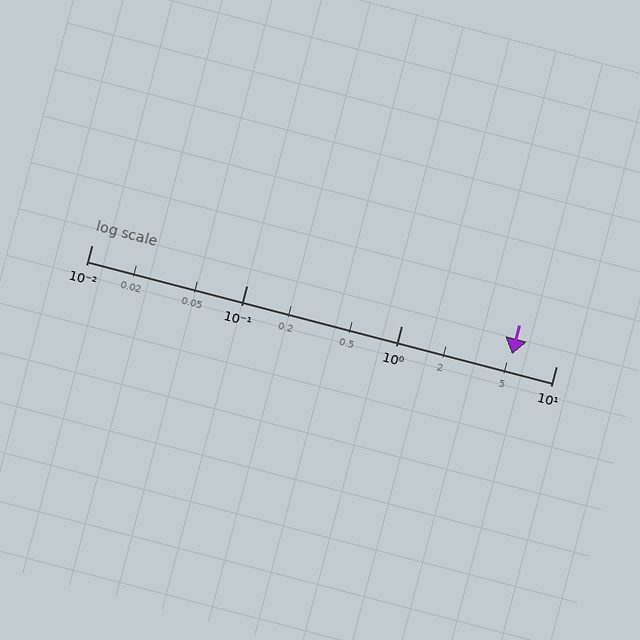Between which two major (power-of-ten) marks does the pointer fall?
The pointer is between 1 and 10.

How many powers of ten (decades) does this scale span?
The scale spans 3 decades, from 0.01 to 10.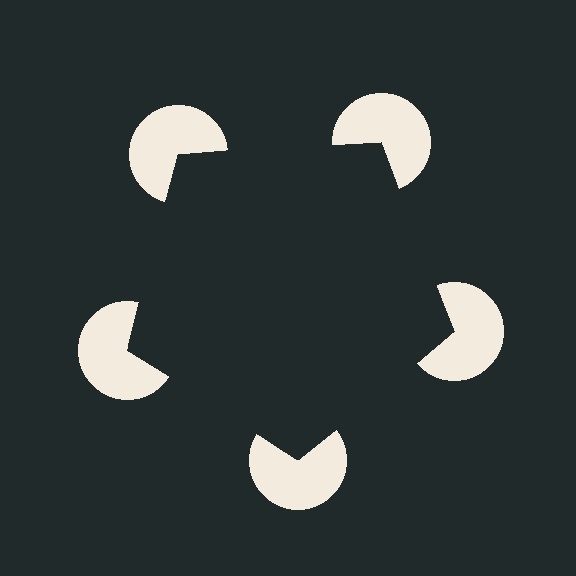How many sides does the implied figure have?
5 sides.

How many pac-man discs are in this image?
There are 5 — one at each vertex of the illusory pentagon.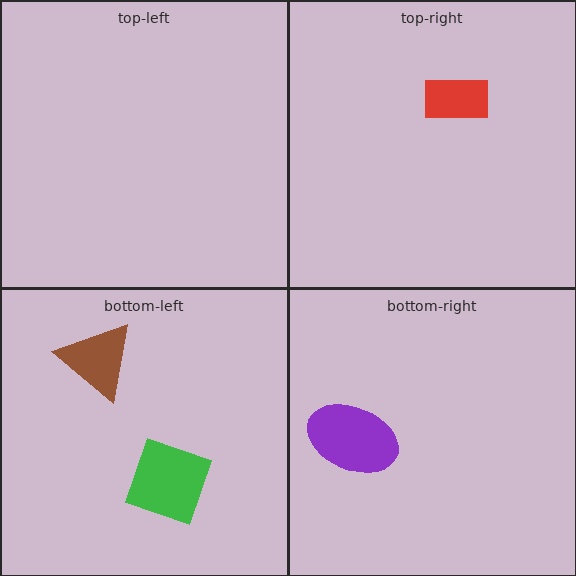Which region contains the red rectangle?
The top-right region.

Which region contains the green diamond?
The bottom-left region.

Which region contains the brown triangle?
The bottom-left region.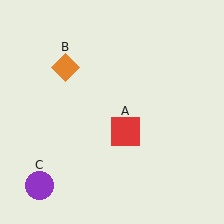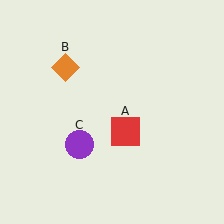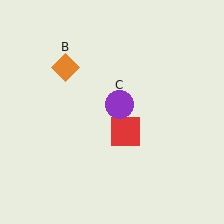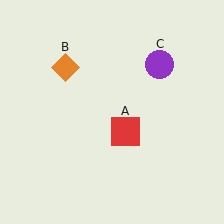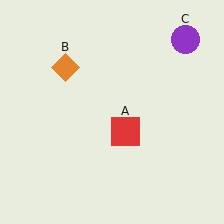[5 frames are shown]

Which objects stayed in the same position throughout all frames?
Red square (object A) and orange diamond (object B) remained stationary.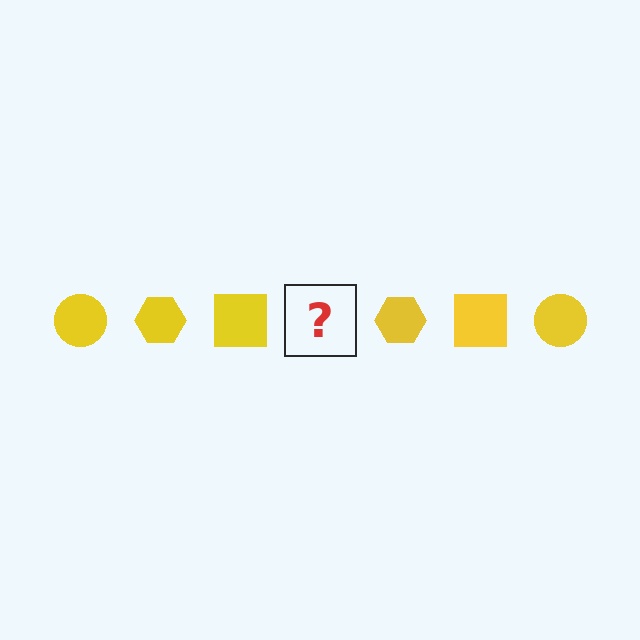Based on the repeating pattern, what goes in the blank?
The blank should be a yellow circle.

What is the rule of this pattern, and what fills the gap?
The rule is that the pattern cycles through circle, hexagon, square shapes in yellow. The gap should be filled with a yellow circle.